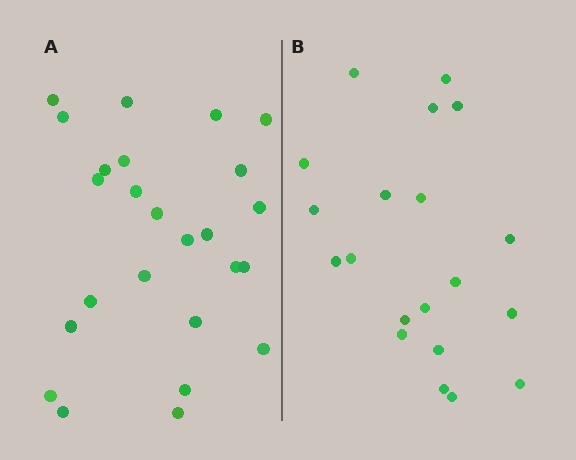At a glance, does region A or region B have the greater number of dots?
Region A (the left region) has more dots.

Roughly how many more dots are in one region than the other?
Region A has about 5 more dots than region B.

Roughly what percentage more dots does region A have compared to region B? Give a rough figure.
About 25% more.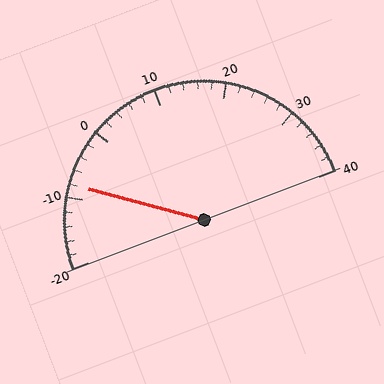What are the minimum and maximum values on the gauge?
The gauge ranges from -20 to 40.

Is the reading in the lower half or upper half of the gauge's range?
The reading is in the lower half of the range (-20 to 40).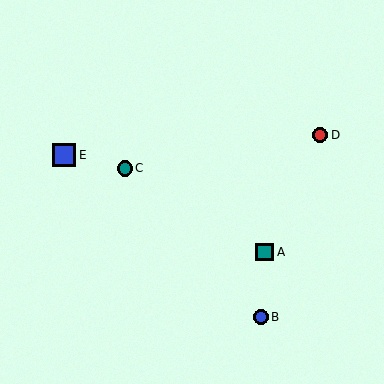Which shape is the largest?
The blue square (labeled E) is the largest.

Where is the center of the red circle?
The center of the red circle is at (320, 135).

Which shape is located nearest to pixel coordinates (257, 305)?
The blue circle (labeled B) at (261, 317) is nearest to that location.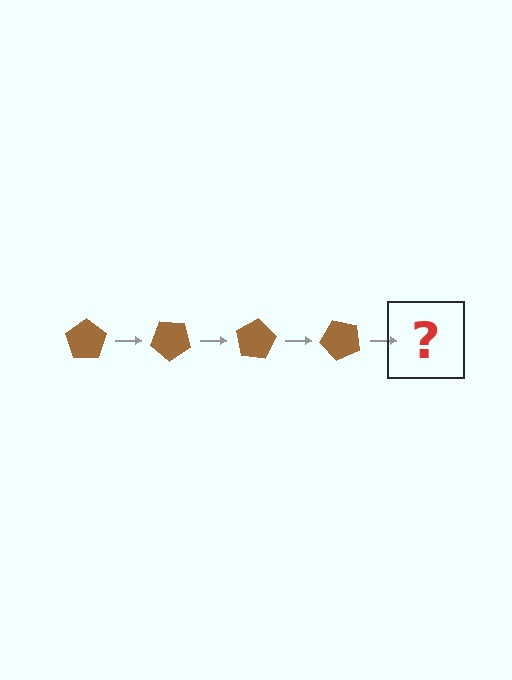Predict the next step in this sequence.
The next step is a brown pentagon rotated 160 degrees.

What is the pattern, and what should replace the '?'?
The pattern is that the pentagon rotates 40 degrees each step. The '?' should be a brown pentagon rotated 160 degrees.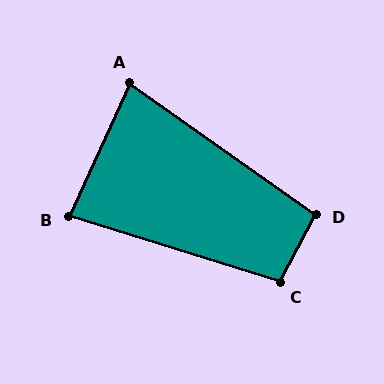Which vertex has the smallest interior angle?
A, at approximately 79 degrees.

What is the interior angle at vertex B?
Approximately 83 degrees (acute).